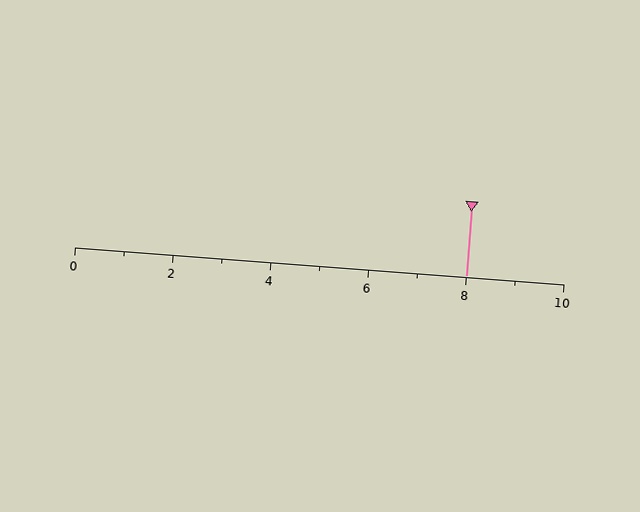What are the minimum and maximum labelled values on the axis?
The axis runs from 0 to 10.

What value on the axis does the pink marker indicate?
The marker indicates approximately 8.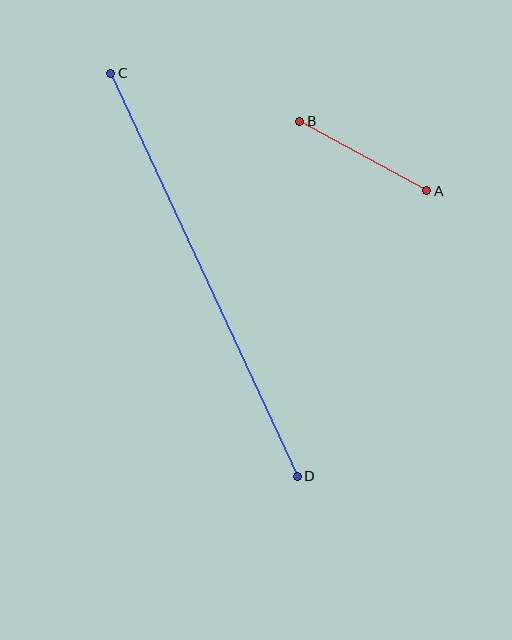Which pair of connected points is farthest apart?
Points C and D are farthest apart.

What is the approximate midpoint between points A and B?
The midpoint is at approximately (363, 156) pixels.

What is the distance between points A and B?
The distance is approximately 145 pixels.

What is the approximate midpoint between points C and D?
The midpoint is at approximately (204, 275) pixels.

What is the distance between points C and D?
The distance is approximately 444 pixels.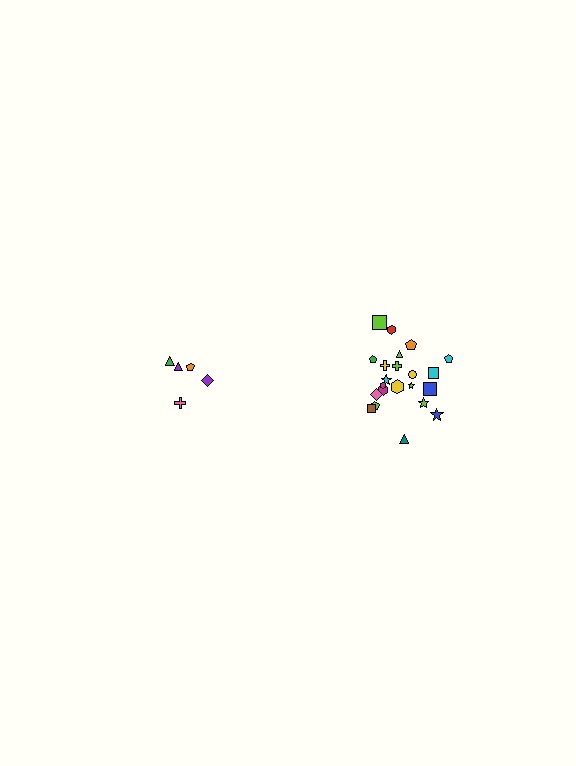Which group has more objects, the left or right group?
The right group.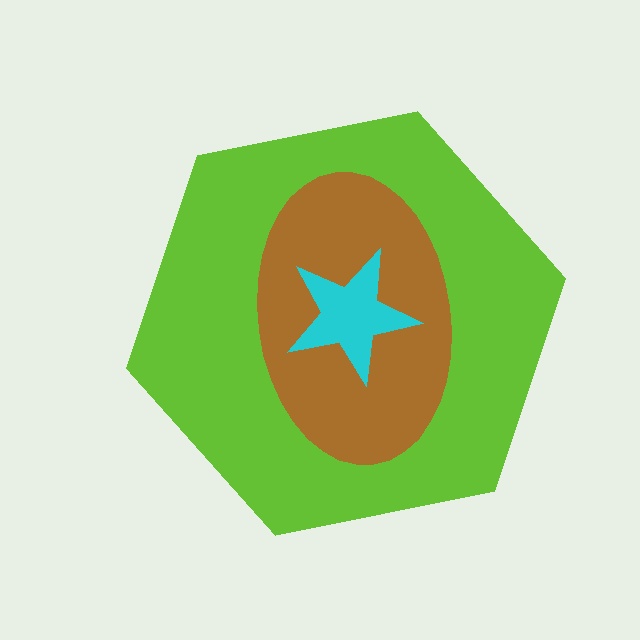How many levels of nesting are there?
3.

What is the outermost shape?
The lime hexagon.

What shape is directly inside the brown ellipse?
The cyan star.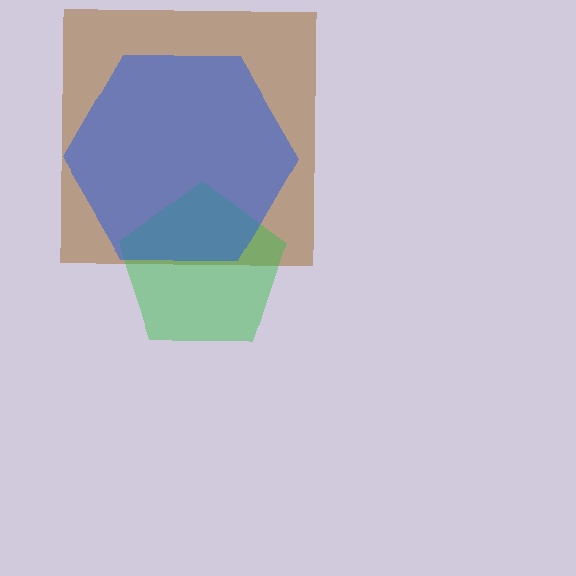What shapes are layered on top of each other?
The layered shapes are: a brown square, a green pentagon, a blue hexagon.